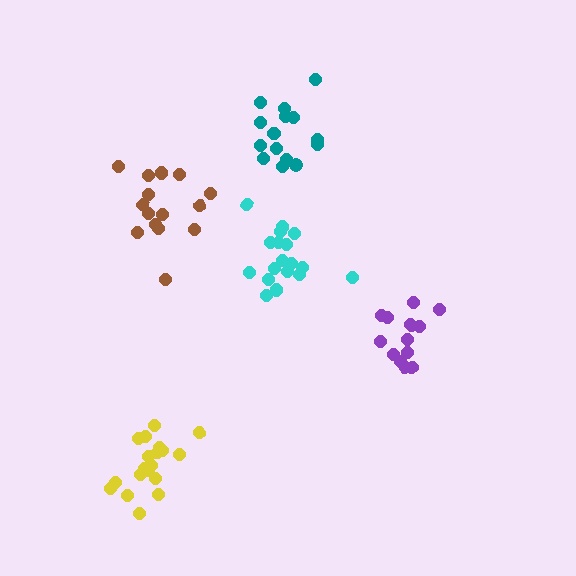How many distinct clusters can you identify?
There are 5 distinct clusters.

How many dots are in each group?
Group 1: 18 dots, Group 2: 15 dots, Group 3: 14 dots, Group 4: 16 dots, Group 5: 19 dots (82 total).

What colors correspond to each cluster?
The clusters are colored: cyan, brown, purple, teal, yellow.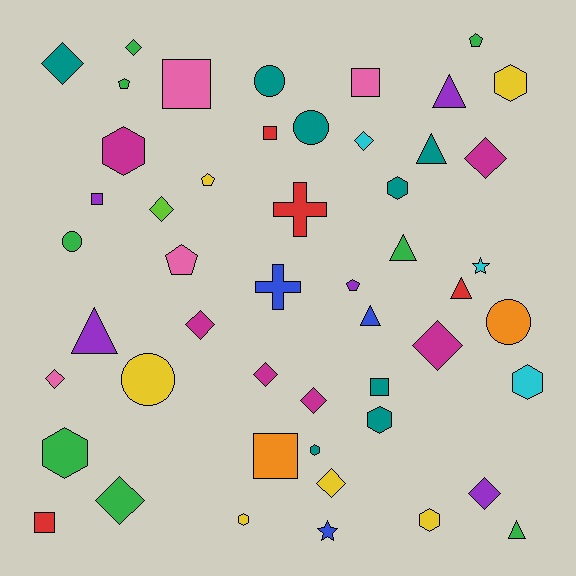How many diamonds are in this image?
There are 13 diamonds.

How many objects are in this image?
There are 50 objects.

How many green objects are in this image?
There are 8 green objects.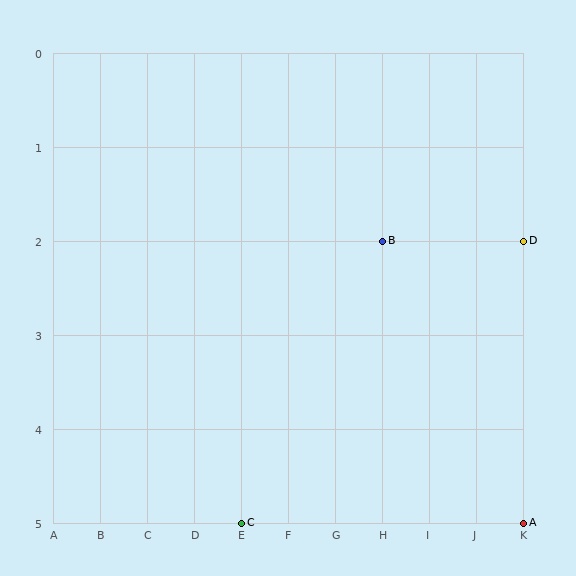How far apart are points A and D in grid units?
Points A and D are 3 rows apart.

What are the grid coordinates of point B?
Point B is at grid coordinates (H, 2).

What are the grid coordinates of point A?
Point A is at grid coordinates (K, 5).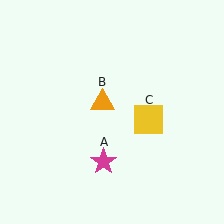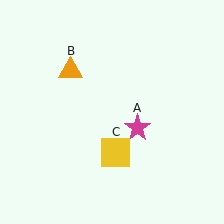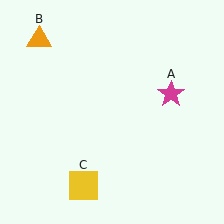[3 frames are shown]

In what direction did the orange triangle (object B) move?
The orange triangle (object B) moved up and to the left.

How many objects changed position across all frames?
3 objects changed position: magenta star (object A), orange triangle (object B), yellow square (object C).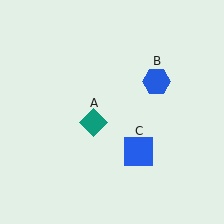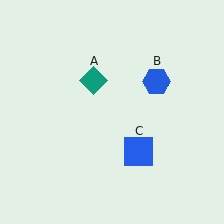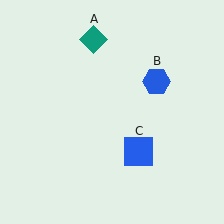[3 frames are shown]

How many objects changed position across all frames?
1 object changed position: teal diamond (object A).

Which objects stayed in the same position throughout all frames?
Blue hexagon (object B) and blue square (object C) remained stationary.